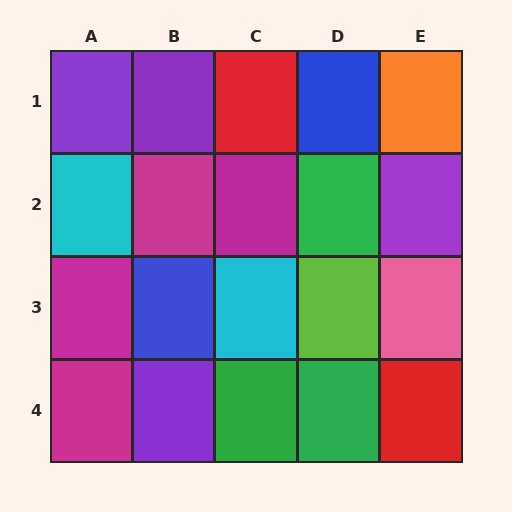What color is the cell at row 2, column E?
Purple.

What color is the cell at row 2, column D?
Green.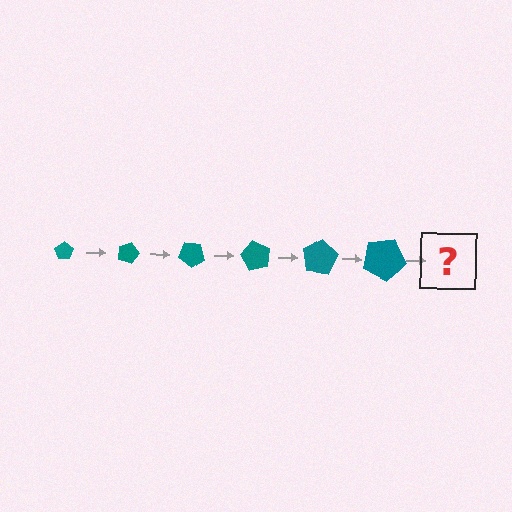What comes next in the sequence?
The next element should be a pentagon, larger than the previous one and rotated 120 degrees from the start.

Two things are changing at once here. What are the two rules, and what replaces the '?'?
The two rules are that the pentagon grows larger each step and it rotates 20 degrees each step. The '?' should be a pentagon, larger than the previous one and rotated 120 degrees from the start.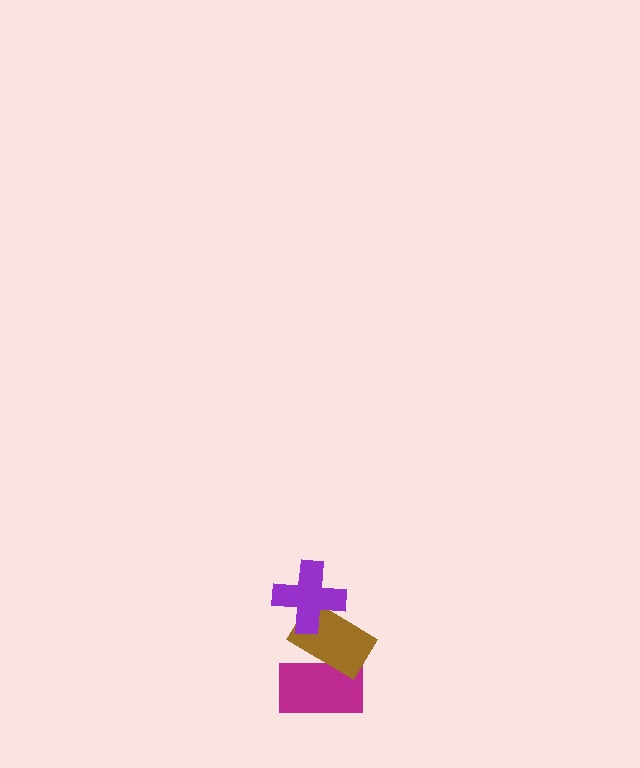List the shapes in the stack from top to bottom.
From top to bottom: the purple cross, the brown rectangle, the magenta rectangle.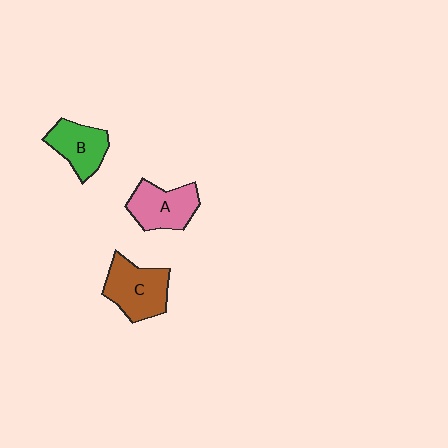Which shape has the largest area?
Shape C (brown).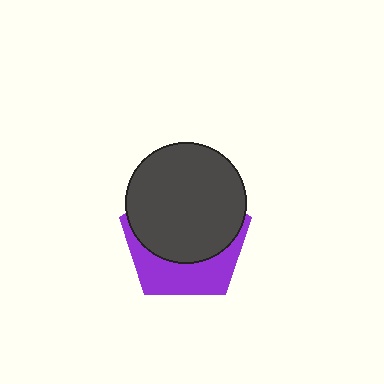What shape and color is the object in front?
The object in front is a dark gray circle.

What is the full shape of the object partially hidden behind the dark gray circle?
The partially hidden object is a purple pentagon.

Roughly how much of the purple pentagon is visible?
A small part of it is visible (roughly 37%).